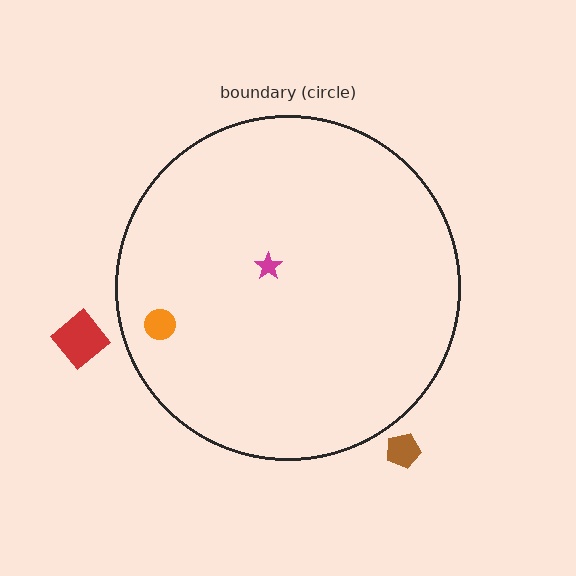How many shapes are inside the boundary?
2 inside, 2 outside.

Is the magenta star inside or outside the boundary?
Inside.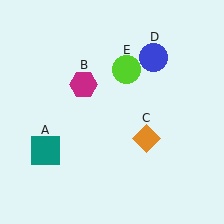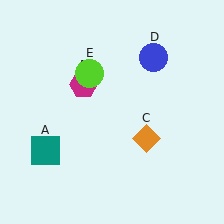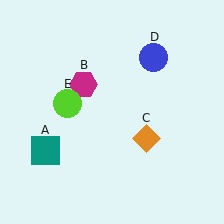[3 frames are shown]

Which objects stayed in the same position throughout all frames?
Teal square (object A) and magenta hexagon (object B) and orange diamond (object C) and blue circle (object D) remained stationary.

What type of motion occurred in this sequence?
The lime circle (object E) rotated counterclockwise around the center of the scene.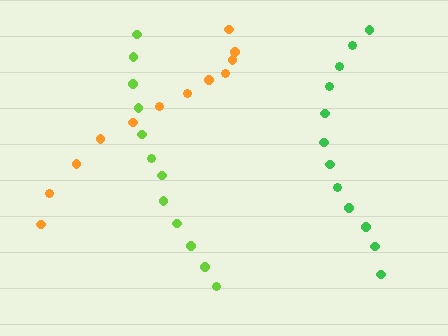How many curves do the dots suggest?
There are 3 distinct paths.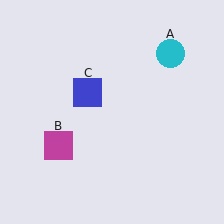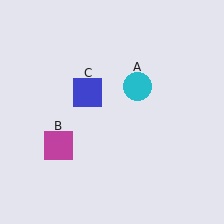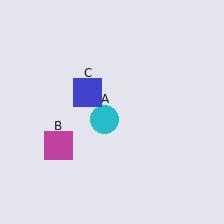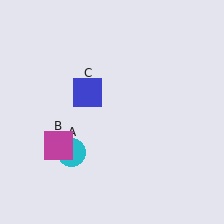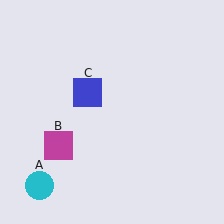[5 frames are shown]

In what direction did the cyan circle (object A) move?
The cyan circle (object A) moved down and to the left.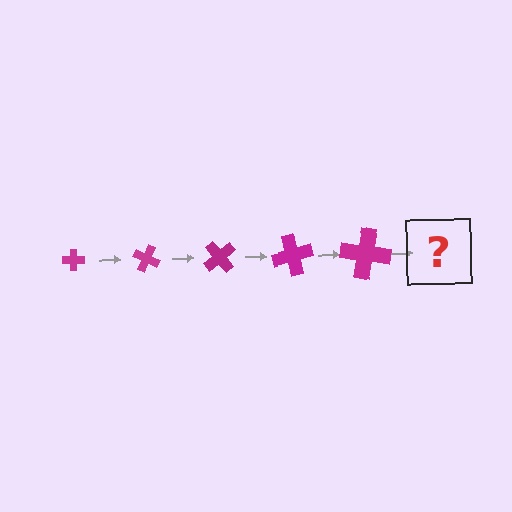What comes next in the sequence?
The next element should be a cross, larger than the previous one and rotated 125 degrees from the start.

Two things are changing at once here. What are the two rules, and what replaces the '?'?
The two rules are that the cross grows larger each step and it rotates 25 degrees each step. The '?' should be a cross, larger than the previous one and rotated 125 degrees from the start.